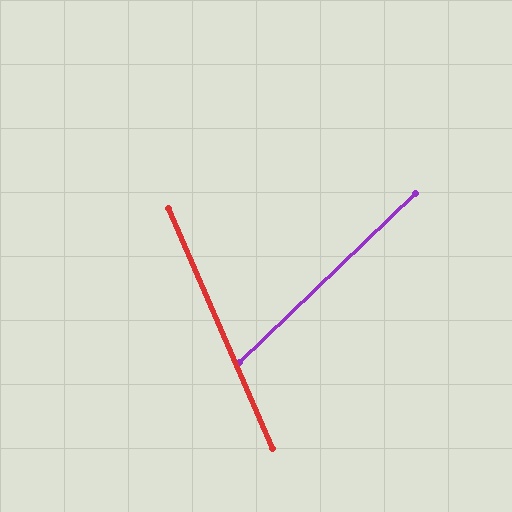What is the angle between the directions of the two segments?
Approximately 70 degrees.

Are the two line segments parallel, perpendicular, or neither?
Neither parallel nor perpendicular — they differ by about 70°.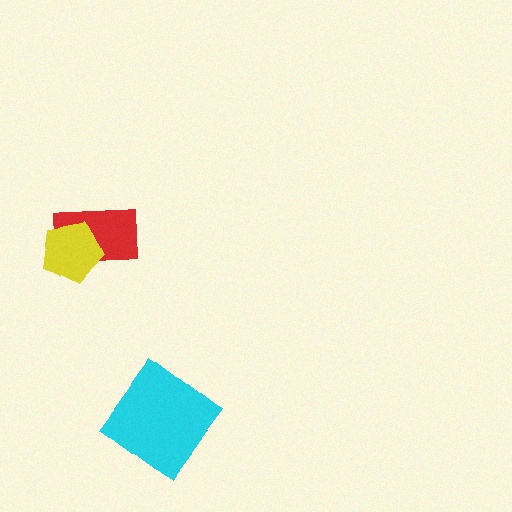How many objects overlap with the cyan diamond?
0 objects overlap with the cyan diamond.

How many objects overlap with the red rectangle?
1 object overlaps with the red rectangle.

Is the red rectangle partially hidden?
Yes, it is partially covered by another shape.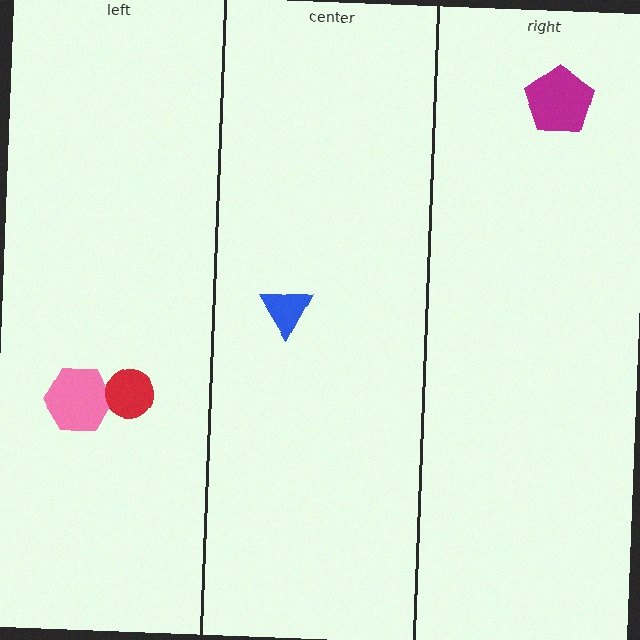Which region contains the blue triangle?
The center region.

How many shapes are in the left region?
2.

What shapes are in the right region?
The magenta pentagon.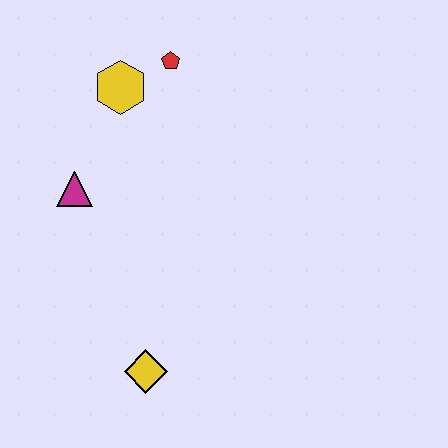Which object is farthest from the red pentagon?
The yellow diamond is farthest from the red pentagon.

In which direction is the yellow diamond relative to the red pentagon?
The yellow diamond is below the red pentagon.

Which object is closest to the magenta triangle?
The yellow hexagon is closest to the magenta triangle.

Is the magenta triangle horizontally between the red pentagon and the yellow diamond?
No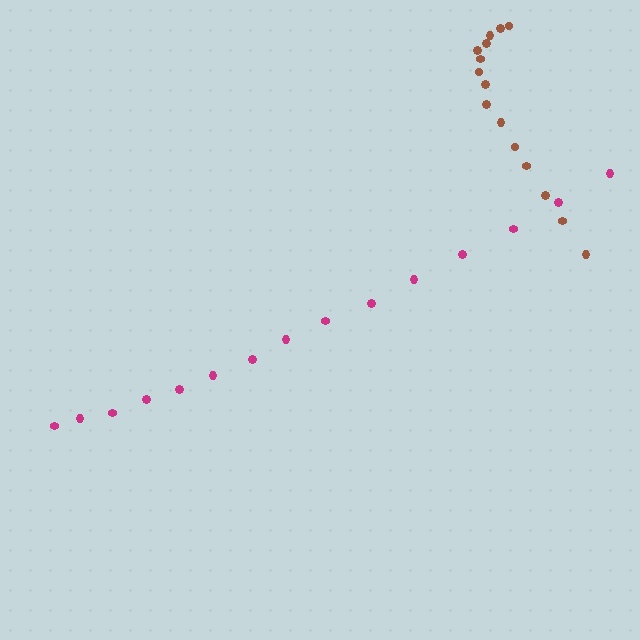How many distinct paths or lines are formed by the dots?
There are 2 distinct paths.